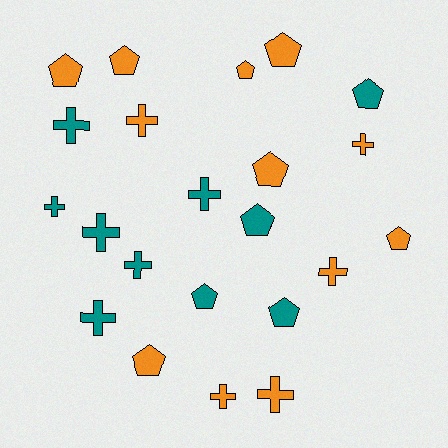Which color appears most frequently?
Orange, with 12 objects.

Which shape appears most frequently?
Cross, with 11 objects.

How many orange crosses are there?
There are 5 orange crosses.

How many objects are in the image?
There are 22 objects.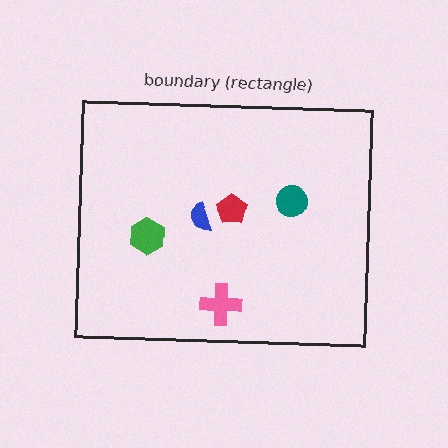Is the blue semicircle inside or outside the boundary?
Inside.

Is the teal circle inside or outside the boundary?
Inside.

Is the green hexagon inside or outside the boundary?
Inside.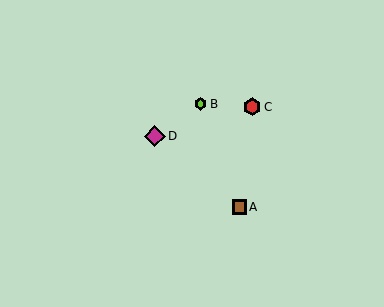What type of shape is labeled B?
Shape B is a lime hexagon.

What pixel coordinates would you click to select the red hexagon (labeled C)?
Click at (252, 107) to select the red hexagon C.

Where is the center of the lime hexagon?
The center of the lime hexagon is at (201, 104).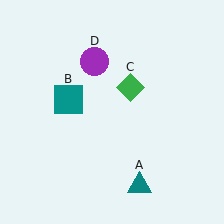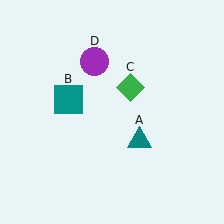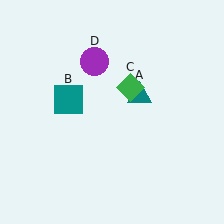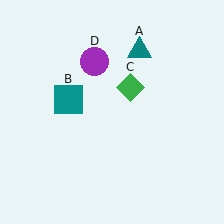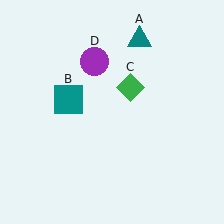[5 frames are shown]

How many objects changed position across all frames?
1 object changed position: teal triangle (object A).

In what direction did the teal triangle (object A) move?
The teal triangle (object A) moved up.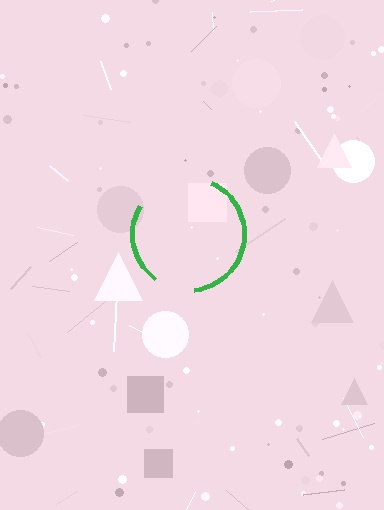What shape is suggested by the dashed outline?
The dashed outline suggests a circle.